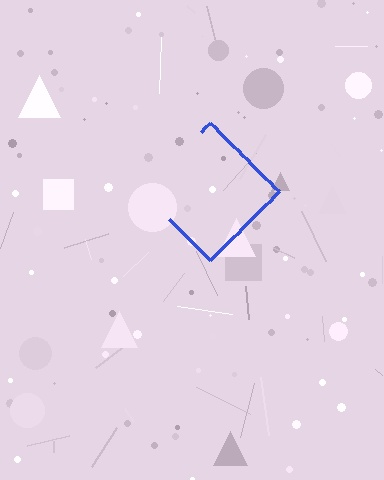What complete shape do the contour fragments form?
The contour fragments form a diamond.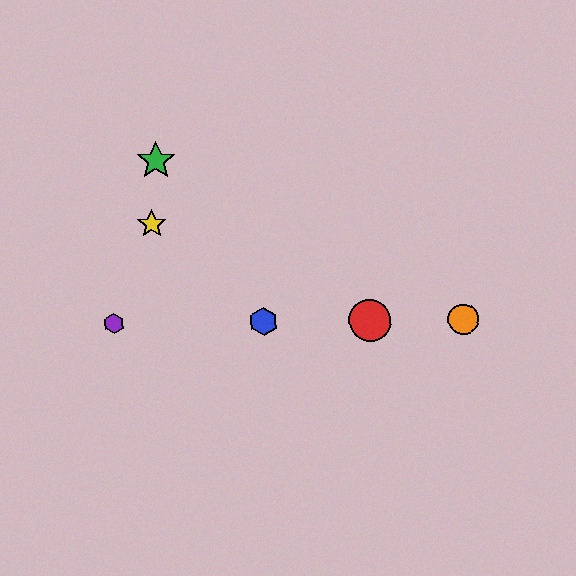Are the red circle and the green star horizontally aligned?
No, the red circle is at y≈320 and the green star is at y≈161.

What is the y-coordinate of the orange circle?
The orange circle is at y≈319.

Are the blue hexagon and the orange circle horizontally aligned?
Yes, both are at y≈322.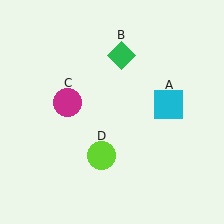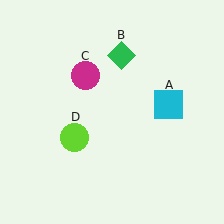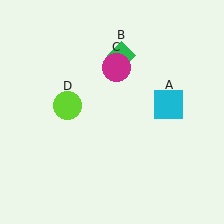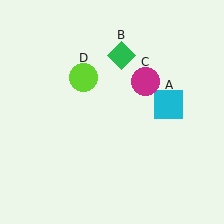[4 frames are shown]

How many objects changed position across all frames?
2 objects changed position: magenta circle (object C), lime circle (object D).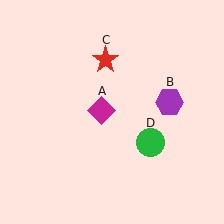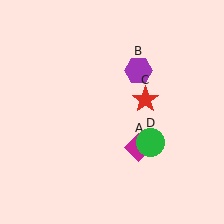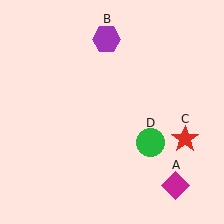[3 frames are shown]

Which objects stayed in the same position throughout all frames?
Green circle (object D) remained stationary.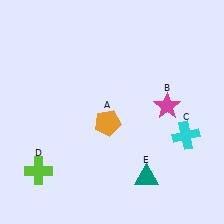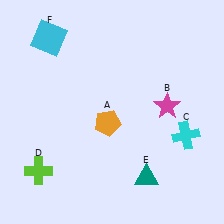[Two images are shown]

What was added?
A cyan square (F) was added in Image 2.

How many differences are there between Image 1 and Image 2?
There is 1 difference between the two images.